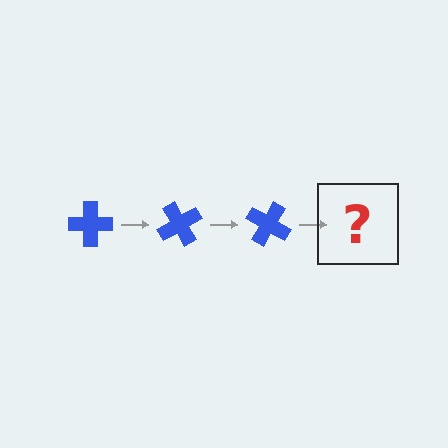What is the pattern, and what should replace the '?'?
The pattern is that the cross rotates 60 degrees each step. The '?' should be a blue cross rotated 180 degrees.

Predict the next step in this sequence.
The next step is a blue cross rotated 180 degrees.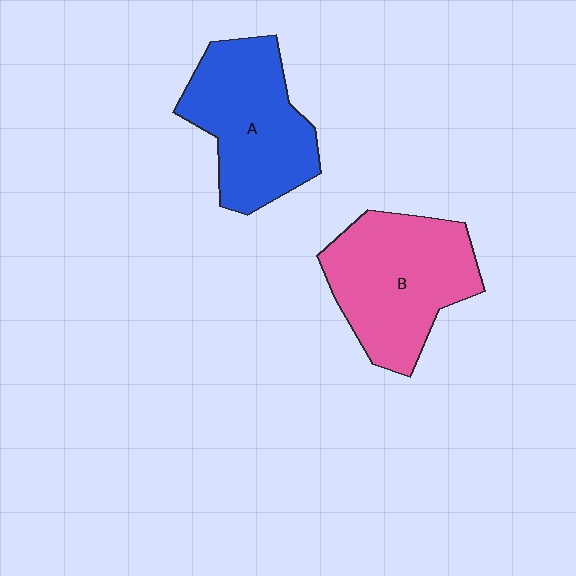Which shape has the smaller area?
Shape A (blue).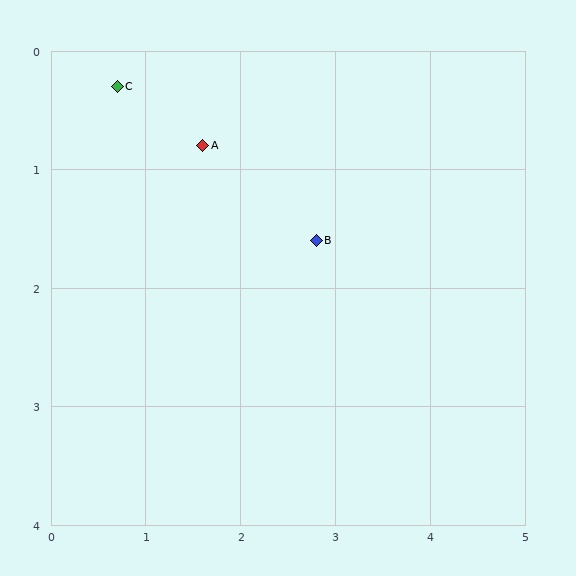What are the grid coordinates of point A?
Point A is at approximately (1.6, 0.8).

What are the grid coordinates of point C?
Point C is at approximately (0.7, 0.3).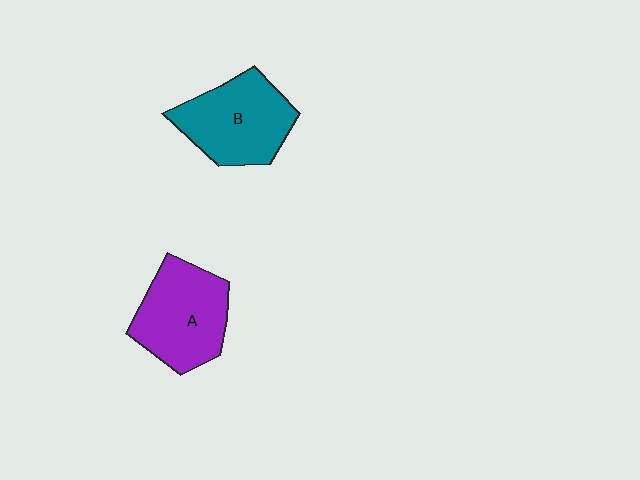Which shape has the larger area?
Shape A (purple).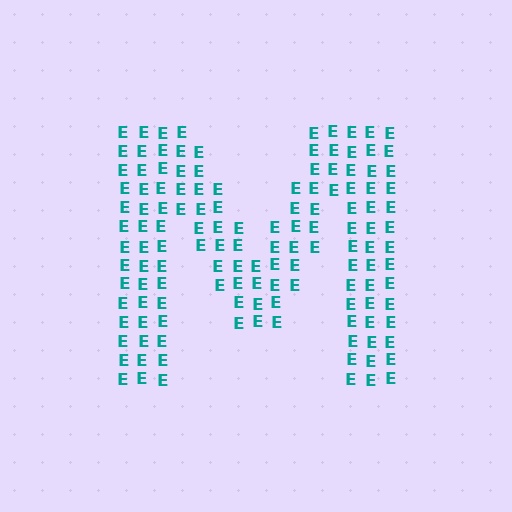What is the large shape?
The large shape is the letter M.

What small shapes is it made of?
It is made of small letter E's.